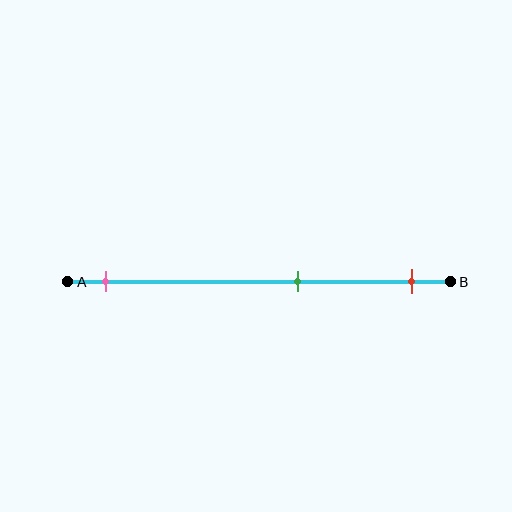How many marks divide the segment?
There are 3 marks dividing the segment.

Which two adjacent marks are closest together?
The green and red marks are the closest adjacent pair.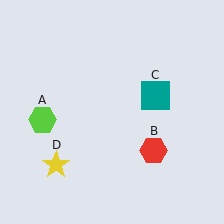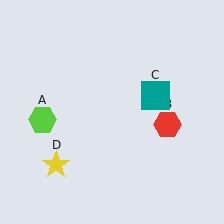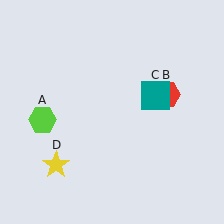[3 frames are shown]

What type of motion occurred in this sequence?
The red hexagon (object B) rotated counterclockwise around the center of the scene.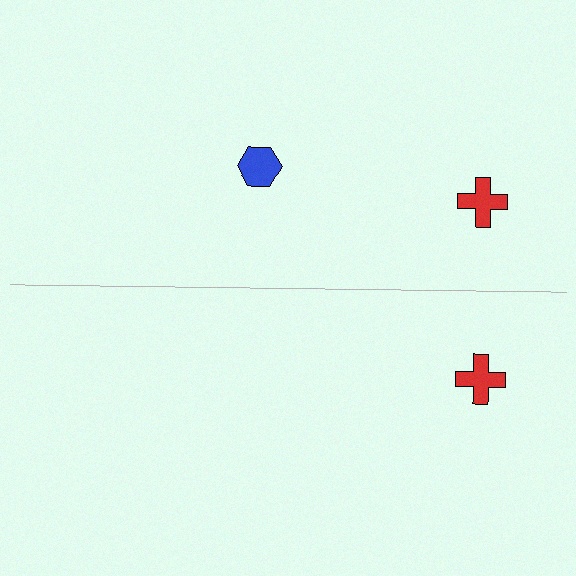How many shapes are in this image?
There are 3 shapes in this image.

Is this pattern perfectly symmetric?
No, the pattern is not perfectly symmetric. A blue hexagon is missing from the bottom side.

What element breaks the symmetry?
A blue hexagon is missing from the bottom side.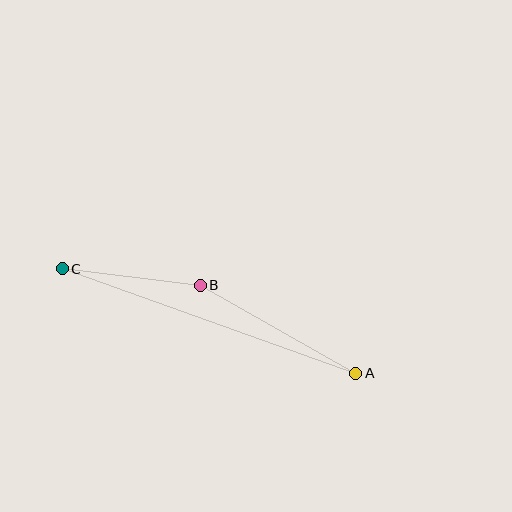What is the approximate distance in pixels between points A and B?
The distance between A and B is approximately 179 pixels.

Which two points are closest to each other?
Points B and C are closest to each other.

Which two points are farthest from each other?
Points A and C are farthest from each other.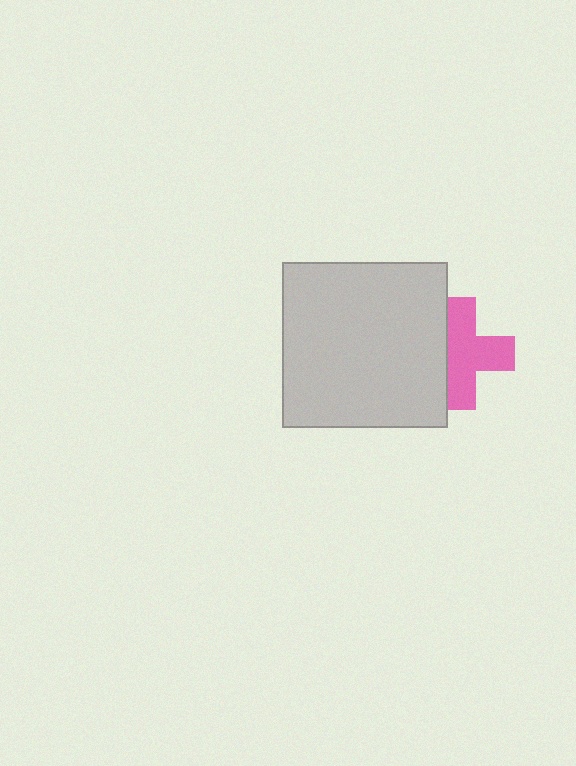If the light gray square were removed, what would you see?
You would see the complete pink cross.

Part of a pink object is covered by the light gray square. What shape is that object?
It is a cross.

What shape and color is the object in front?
The object in front is a light gray square.